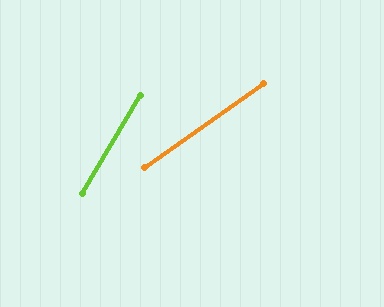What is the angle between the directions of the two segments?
Approximately 24 degrees.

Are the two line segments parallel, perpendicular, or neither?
Neither parallel nor perpendicular — they differ by about 24°.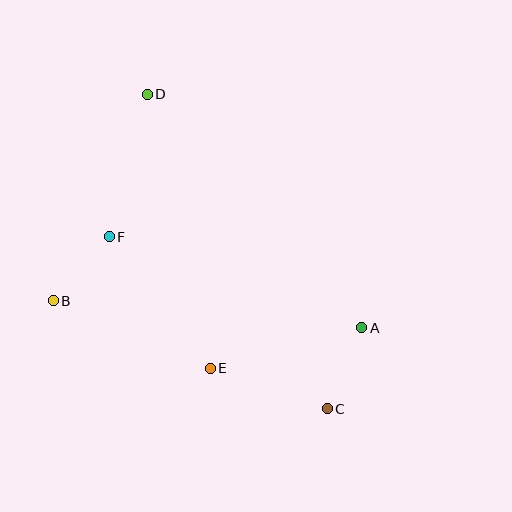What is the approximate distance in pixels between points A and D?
The distance between A and D is approximately 317 pixels.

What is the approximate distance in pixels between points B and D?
The distance between B and D is approximately 227 pixels.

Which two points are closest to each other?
Points B and F are closest to each other.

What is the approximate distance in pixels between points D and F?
The distance between D and F is approximately 147 pixels.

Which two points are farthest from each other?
Points C and D are farthest from each other.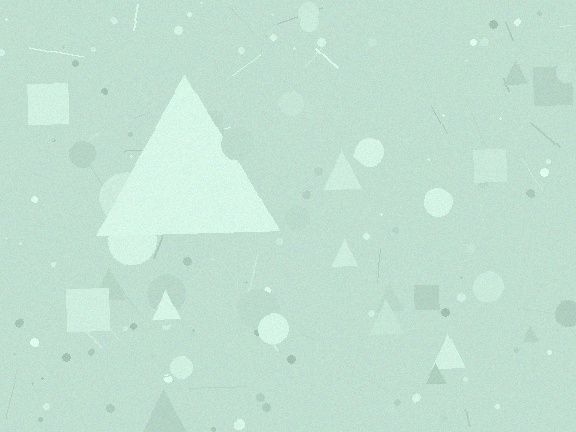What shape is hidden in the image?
A triangle is hidden in the image.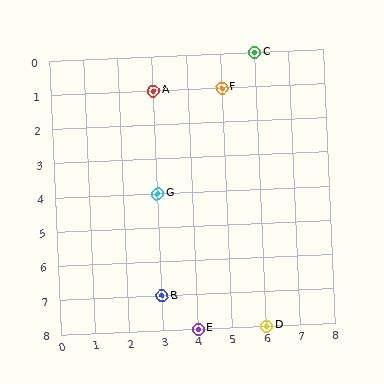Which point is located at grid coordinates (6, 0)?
Point C is at (6, 0).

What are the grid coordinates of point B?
Point B is at grid coordinates (3, 7).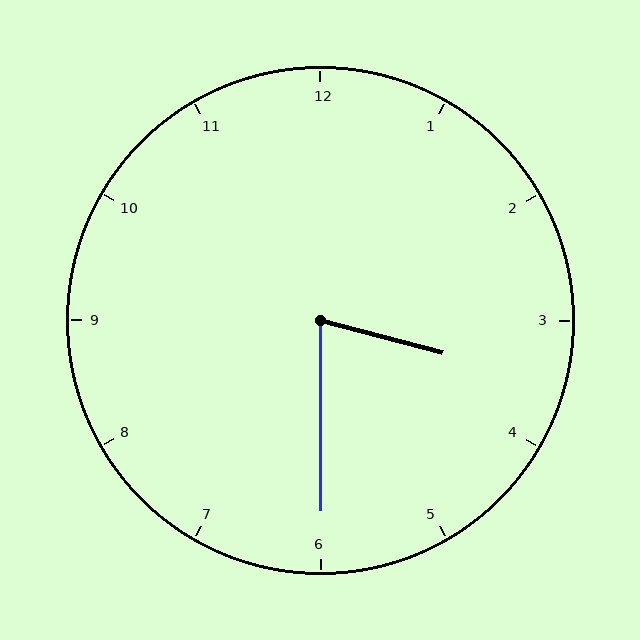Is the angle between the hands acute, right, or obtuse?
It is acute.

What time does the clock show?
3:30.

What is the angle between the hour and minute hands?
Approximately 75 degrees.